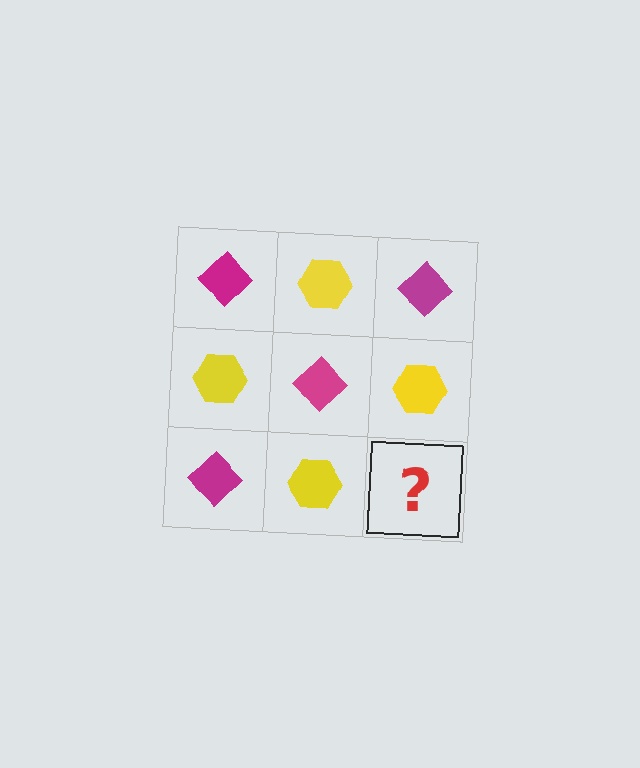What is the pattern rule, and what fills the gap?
The rule is that it alternates magenta diamond and yellow hexagon in a checkerboard pattern. The gap should be filled with a magenta diamond.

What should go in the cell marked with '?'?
The missing cell should contain a magenta diamond.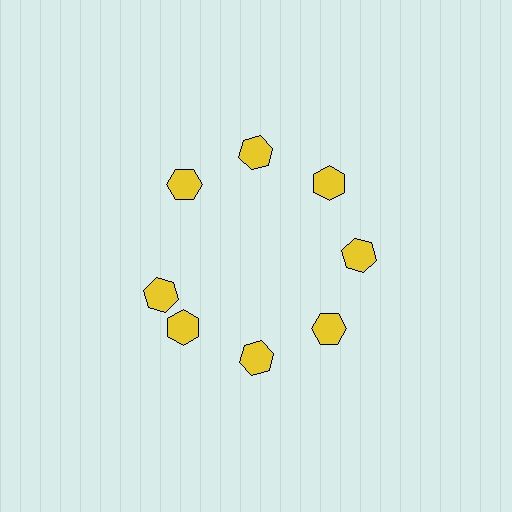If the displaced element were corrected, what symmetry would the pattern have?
It would have 8-fold rotational symmetry — the pattern would map onto itself every 45 degrees.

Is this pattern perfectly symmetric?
No. The 8 yellow hexagons are arranged in a ring, but one element near the 9 o'clock position is rotated out of alignment along the ring, breaking the 8-fold rotational symmetry.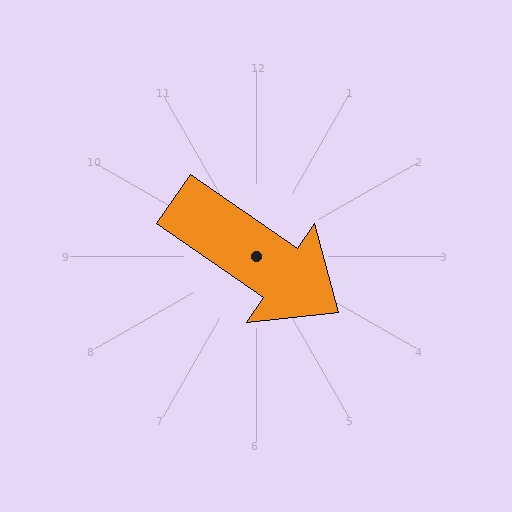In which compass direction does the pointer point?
Southeast.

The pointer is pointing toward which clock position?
Roughly 4 o'clock.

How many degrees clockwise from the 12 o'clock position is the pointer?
Approximately 125 degrees.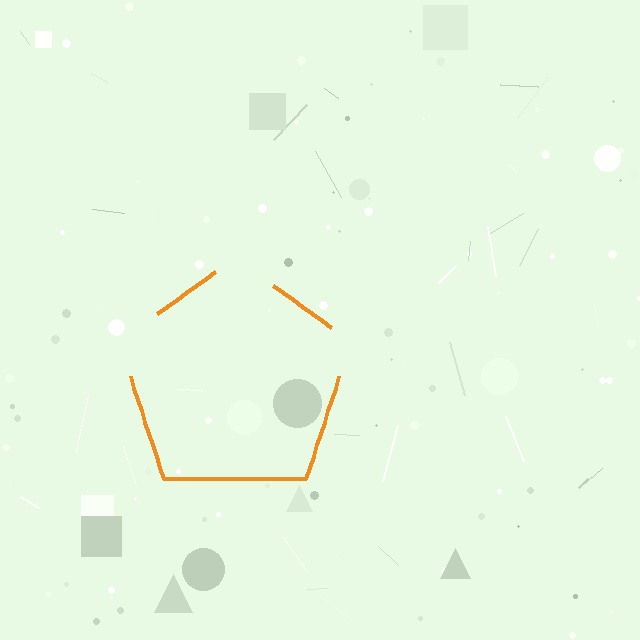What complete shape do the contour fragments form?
The contour fragments form a pentagon.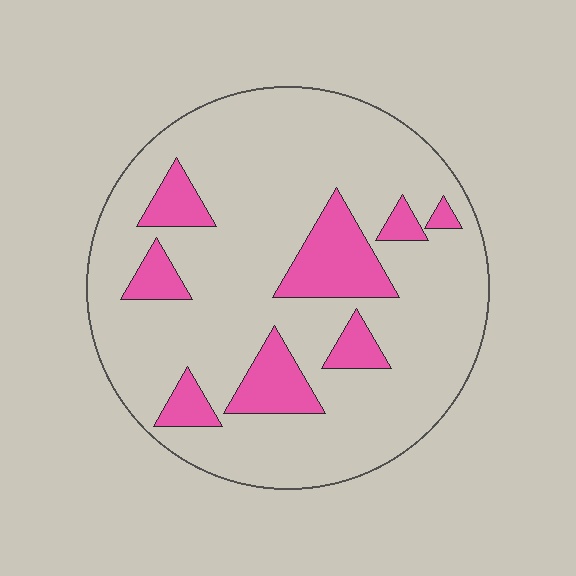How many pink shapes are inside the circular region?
8.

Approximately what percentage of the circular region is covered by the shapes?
Approximately 20%.